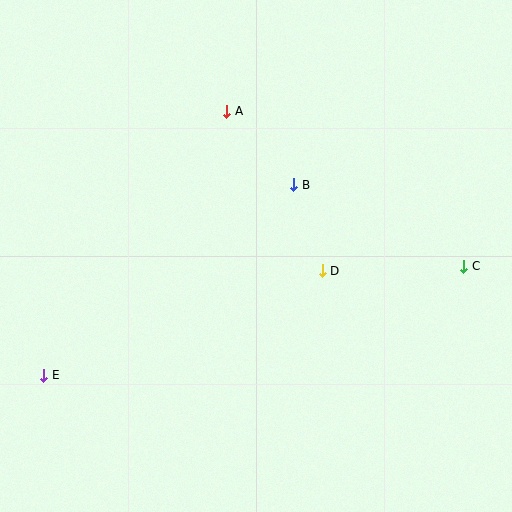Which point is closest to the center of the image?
Point D at (322, 271) is closest to the center.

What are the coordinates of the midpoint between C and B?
The midpoint between C and B is at (379, 225).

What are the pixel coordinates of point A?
Point A is at (227, 111).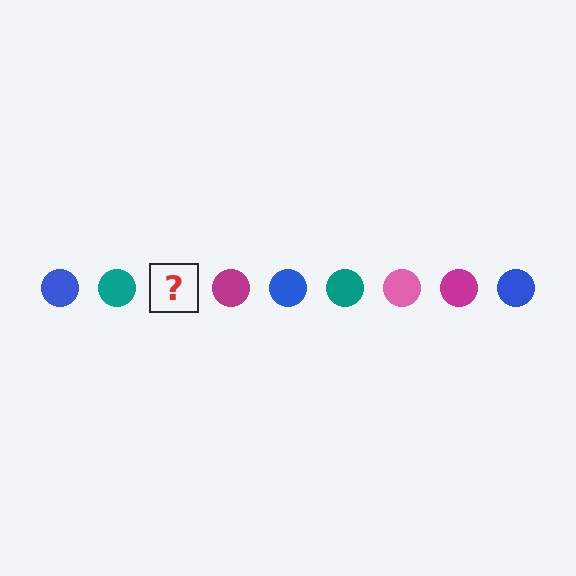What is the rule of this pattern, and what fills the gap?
The rule is that the pattern cycles through blue, teal, pink, magenta circles. The gap should be filled with a pink circle.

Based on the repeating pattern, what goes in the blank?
The blank should be a pink circle.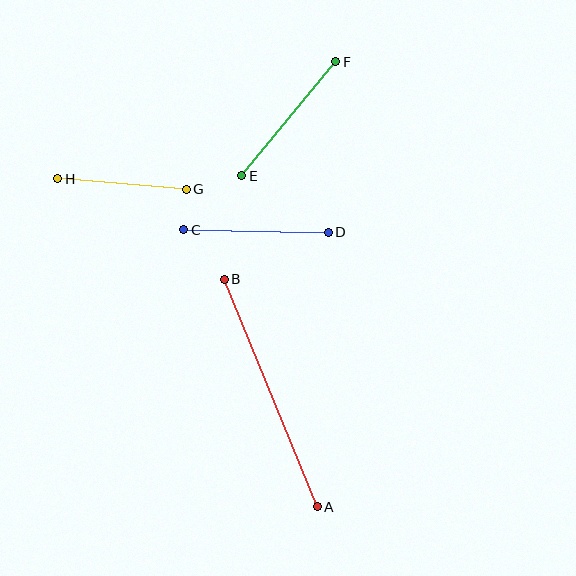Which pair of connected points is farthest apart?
Points A and B are farthest apart.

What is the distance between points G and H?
The distance is approximately 129 pixels.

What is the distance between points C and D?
The distance is approximately 145 pixels.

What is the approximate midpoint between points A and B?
The midpoint is at approximately (271, 393) pixels.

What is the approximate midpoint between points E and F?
The midpoint is at approximately (289, 119) pixels.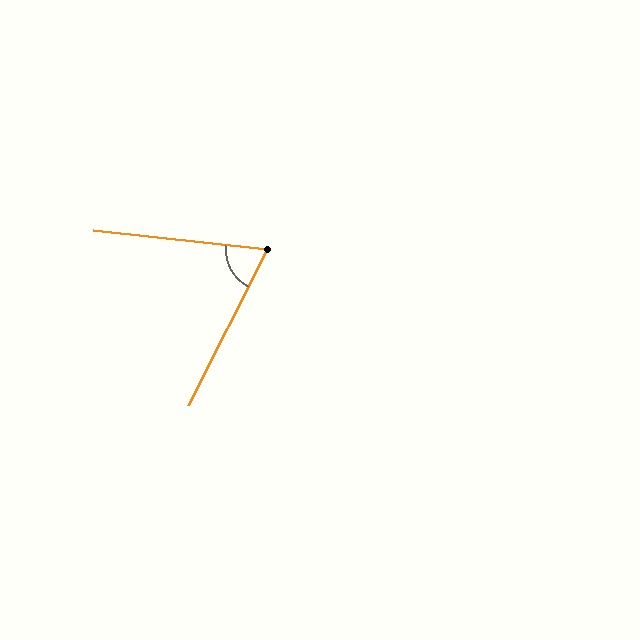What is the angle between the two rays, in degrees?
Approximately 69 degrees.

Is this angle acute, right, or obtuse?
It is acute.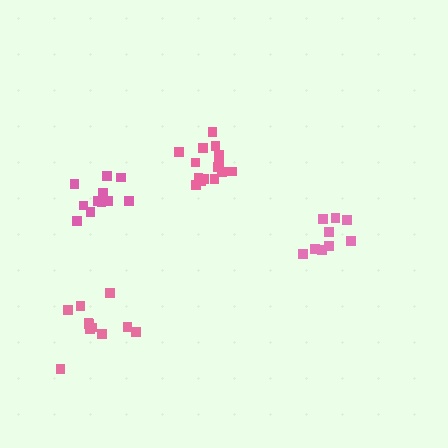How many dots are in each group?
Group 1: 15 dots, Group 2: 11 dots, Group 3: 9 dots, Group 4: 12 dots (47 total).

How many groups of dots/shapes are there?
There are 4 groups.